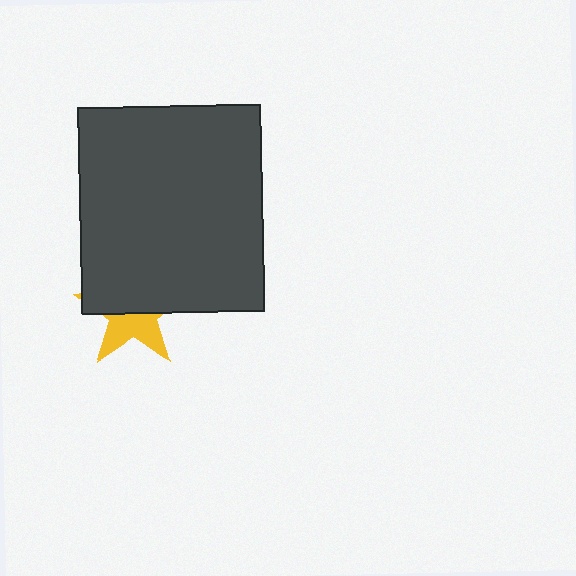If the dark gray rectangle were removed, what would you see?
You would see the complete yellow star.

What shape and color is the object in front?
The object in front is a dark gray rectangle.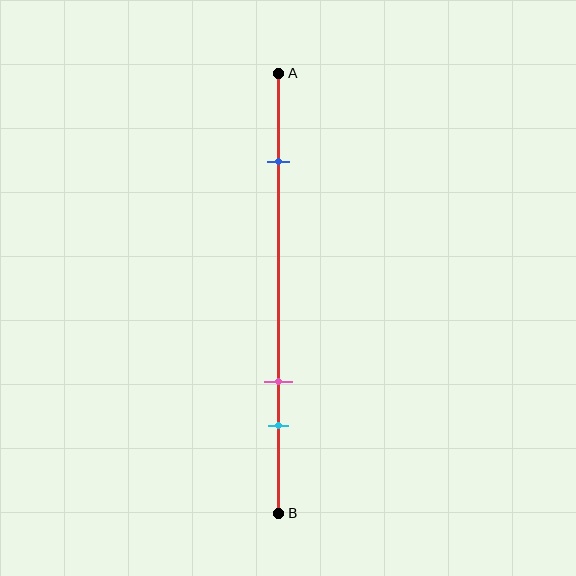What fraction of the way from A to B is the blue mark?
The blue mark is approximately 20% (0.2) of the way from A to B.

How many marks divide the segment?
There are 3 marks dividing the segment.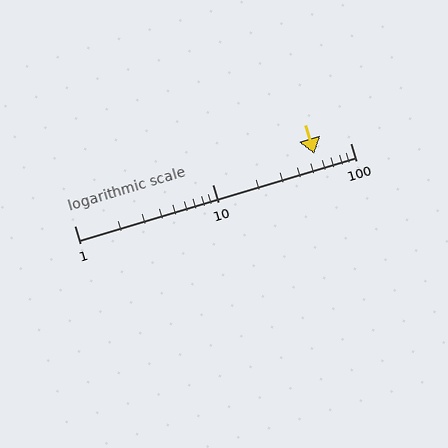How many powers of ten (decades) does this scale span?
The scale spans 2 decades, from 1 to 100.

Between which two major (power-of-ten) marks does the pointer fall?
The pointer is between 10 and 100.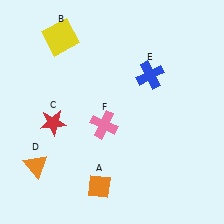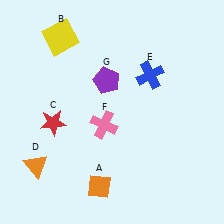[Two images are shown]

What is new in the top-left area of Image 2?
A purple pentagon (G) was added in the top-left area of Image 2.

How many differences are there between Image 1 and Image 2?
There is 1 difference between the two images.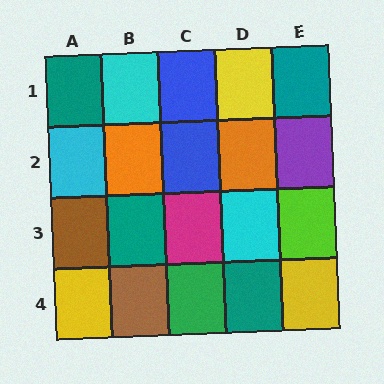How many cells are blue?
2 cells are blue.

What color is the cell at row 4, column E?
Yellow.